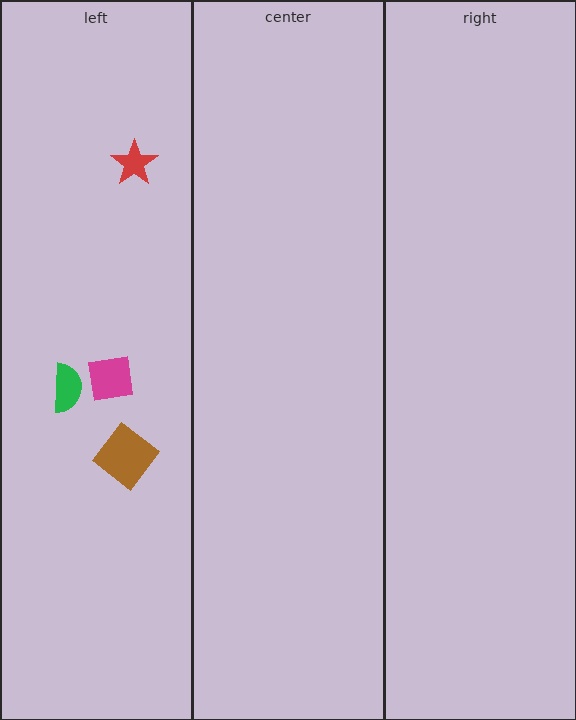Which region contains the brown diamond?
The left region.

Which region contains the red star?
The left region.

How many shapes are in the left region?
4.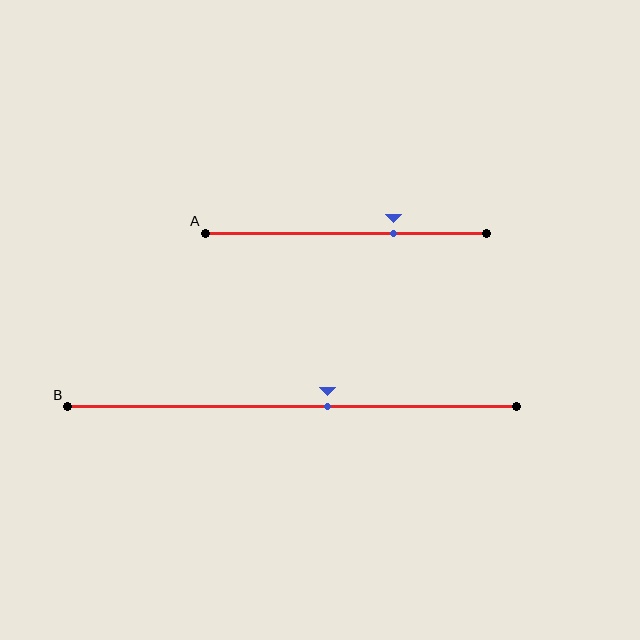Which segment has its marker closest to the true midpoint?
Segment B has its marker closest to the true midpoint.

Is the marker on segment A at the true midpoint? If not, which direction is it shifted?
No, the marker on segment A is shifted to the right by about 17% of the segment length.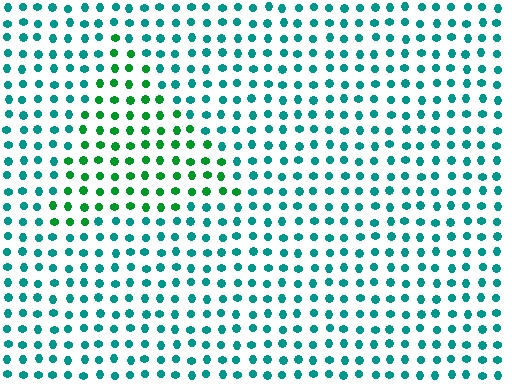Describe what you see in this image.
The image is filled with small teal elements in a uniform arrangement. A triangle-shaped region is visible where the elements are tinted to a slightly different hue, forming a subtle color boundary.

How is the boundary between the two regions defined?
The boundary is defined purely by a slight shift in hue (about 40 degrees). Spacing, size, and orientation are identical on both sides.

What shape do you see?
I see a triangle.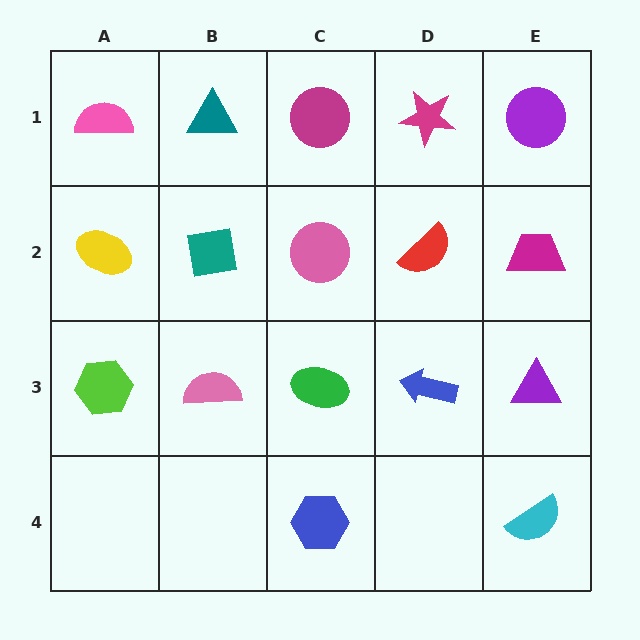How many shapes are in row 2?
5 shapes.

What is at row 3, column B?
A pink semicircle.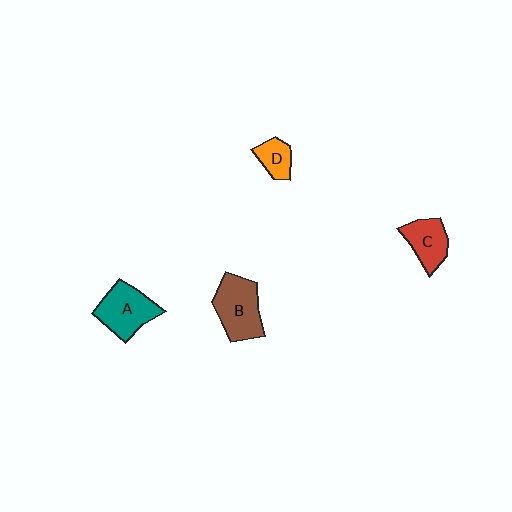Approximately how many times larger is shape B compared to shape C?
Approximately 1.5 times.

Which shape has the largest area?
Shape B (brown).